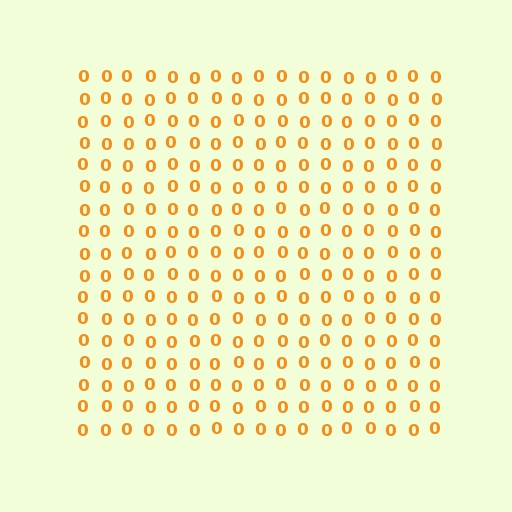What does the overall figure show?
The overall figure shows a square.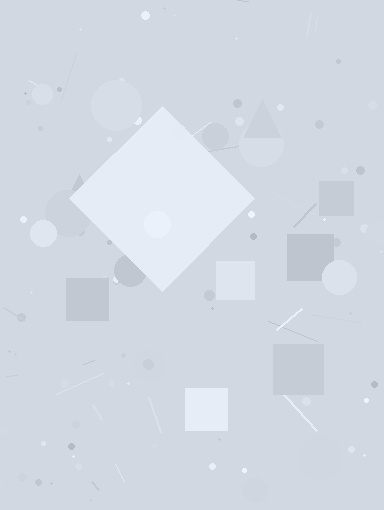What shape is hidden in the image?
A diamond is hidden in the image.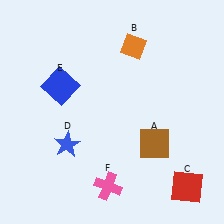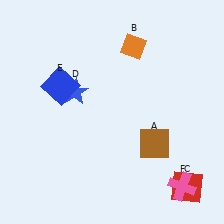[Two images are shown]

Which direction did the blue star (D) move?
The blue star (D) moved up.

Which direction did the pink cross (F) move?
The pink cross (F) moved right.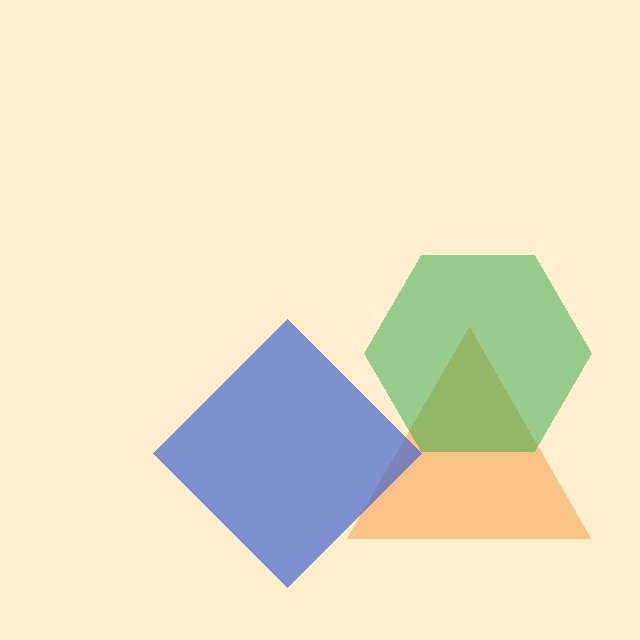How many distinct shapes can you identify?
There are 3 distinct shapes: an orange triangle, a green hexagon, a blue diamond.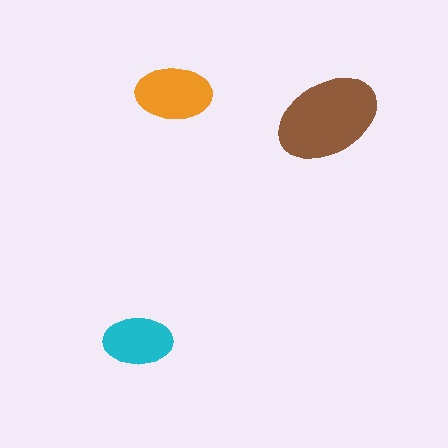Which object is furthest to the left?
The cyan ellipse is leftmost.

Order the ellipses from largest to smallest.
the brown one, the orange one, the cyan one.